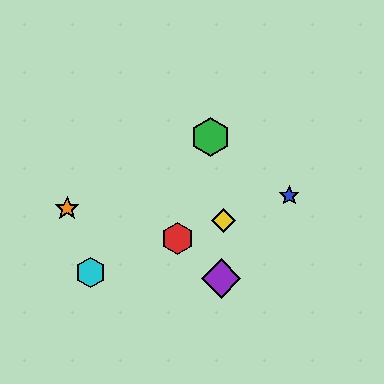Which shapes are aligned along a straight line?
The red hexagon, the blue star, the yellow diamond, the cyan hexagon are aligned along a straight line.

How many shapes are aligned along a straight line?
4 shapes (the red hexagon, the blue star, the yellow diamond, the cyan hexagon) are aligned along a straight line.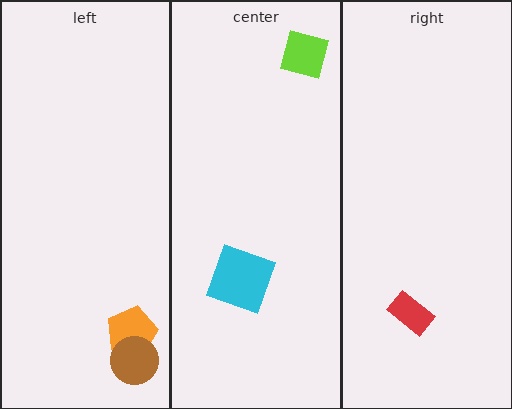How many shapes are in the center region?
2.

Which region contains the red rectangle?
The right region.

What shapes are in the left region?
The orange pentagon, the brown circle.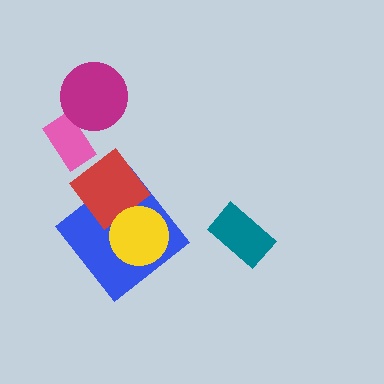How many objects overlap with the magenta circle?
1 object overlaps with the magenta circle.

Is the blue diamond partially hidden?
Yes, it is partially covered by another shape.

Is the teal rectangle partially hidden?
No, no other shape covers it.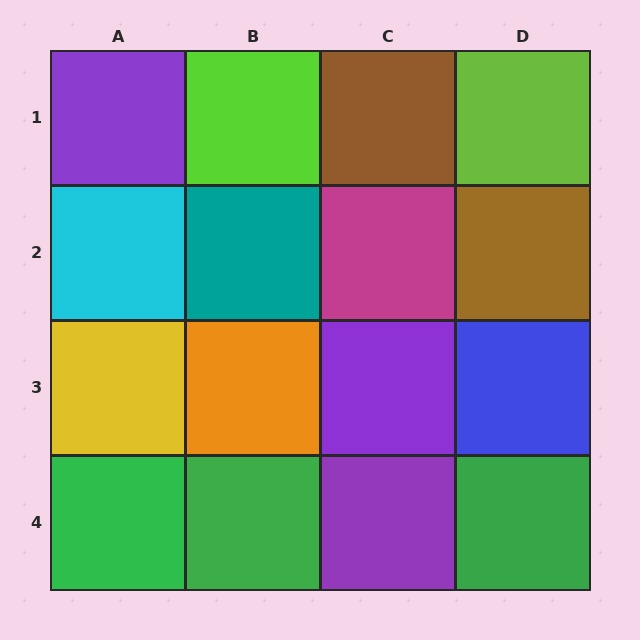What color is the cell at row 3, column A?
Yellow.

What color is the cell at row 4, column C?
Purple.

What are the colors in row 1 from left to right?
Purple, lime, brown, lime.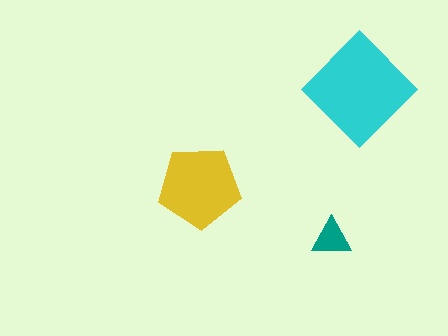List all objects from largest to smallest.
The cyan diamond, the yellow pentagon, the teal triangle.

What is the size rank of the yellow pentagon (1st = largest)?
2nd.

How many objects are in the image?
There are 3 objects in the image.